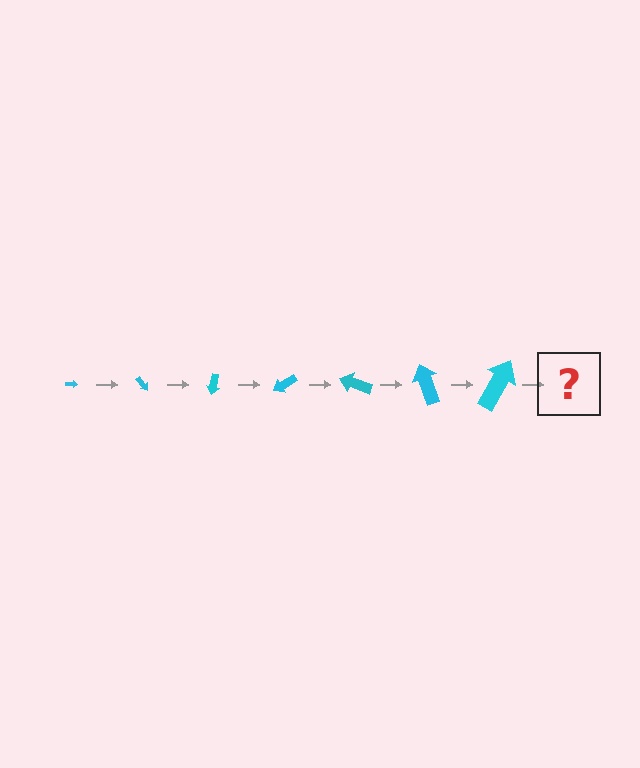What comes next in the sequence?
The next element should be an arrow, larger than the previous one and rotated 350 degrees from the start.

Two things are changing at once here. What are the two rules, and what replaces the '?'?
The two rules are that the arrow grows larger each step and it rotates 50 degrees each step. The '?' should be an arrow, larger than the previous one and rotated 350 degrees from the start.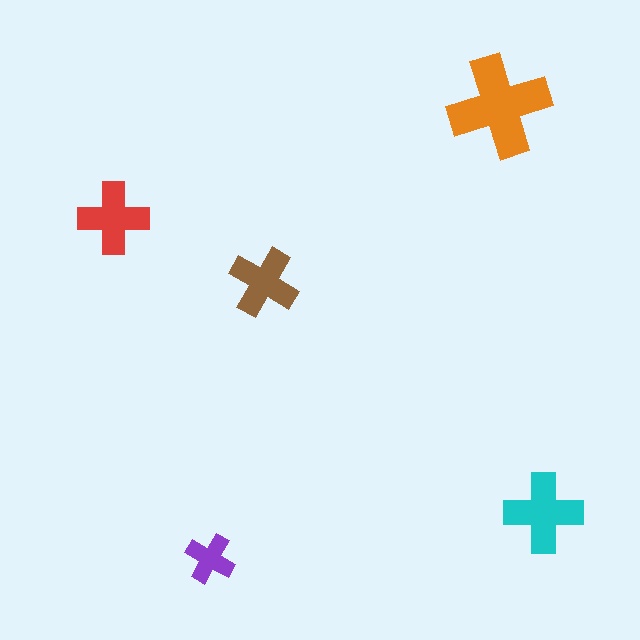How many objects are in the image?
There are 5 objects in the image.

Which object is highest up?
The orange cross is topmost.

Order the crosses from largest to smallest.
the orange one, the cyan one, the red one, the brown one, the purple one.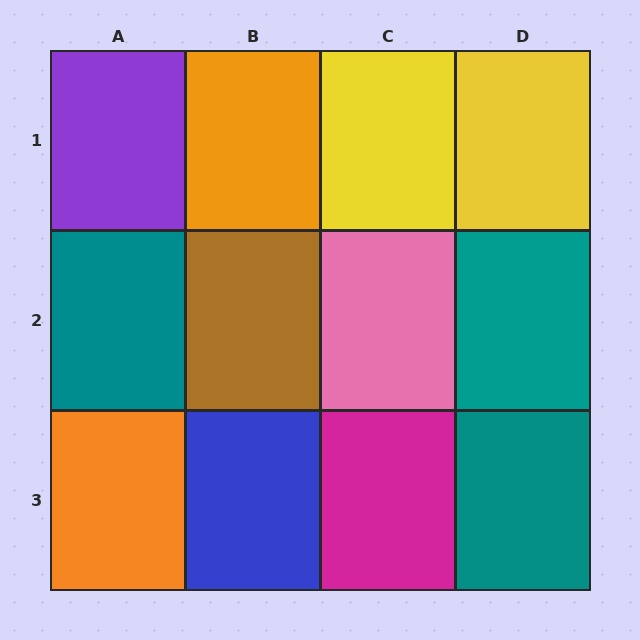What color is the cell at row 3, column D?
Teal.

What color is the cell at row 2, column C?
Pink.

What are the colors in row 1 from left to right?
Purple, orange, yellow, yellow.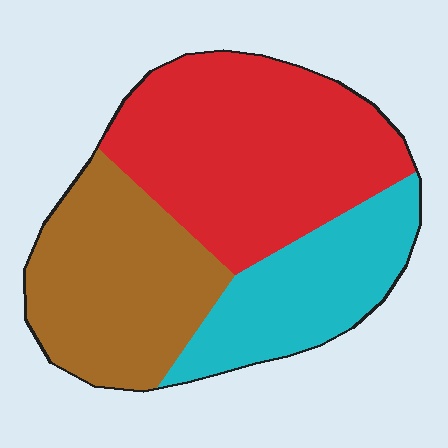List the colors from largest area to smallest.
From largest to smallest: red, brown, cyan.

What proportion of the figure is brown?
Brown covers 32% of the figure.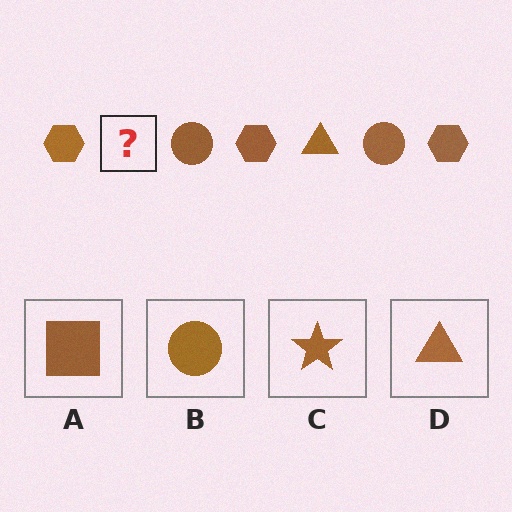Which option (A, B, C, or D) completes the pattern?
D.